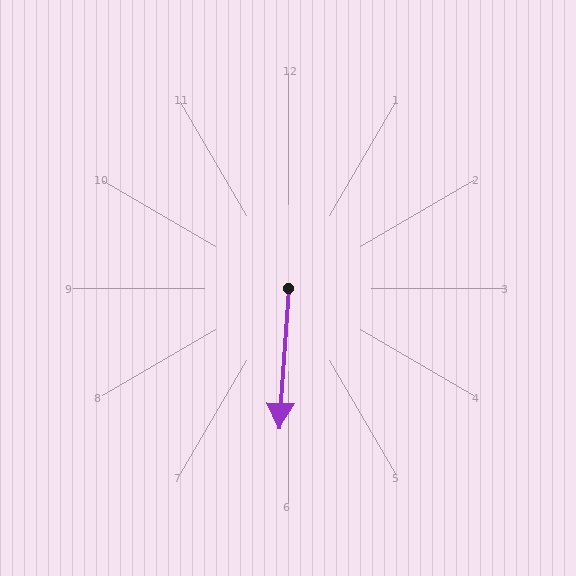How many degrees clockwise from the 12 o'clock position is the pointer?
Approximately 184 degrees.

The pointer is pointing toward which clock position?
Roughly 6 o'clock.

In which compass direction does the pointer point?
South.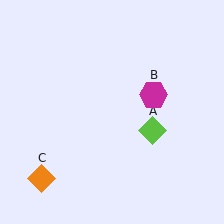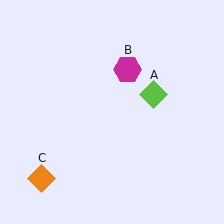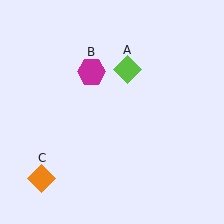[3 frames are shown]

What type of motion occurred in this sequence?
The lime diamond (object A), magenta hexagon (object B) rotated counterclockwise around the center of the scene.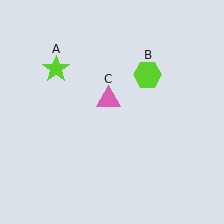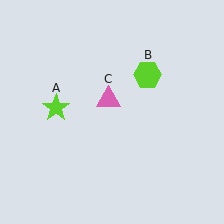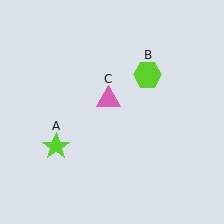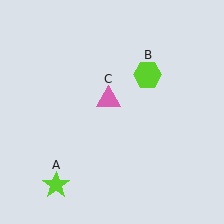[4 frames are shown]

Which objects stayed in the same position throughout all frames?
Lime hexagon (object B) and pink triangle (object C) remained stationary.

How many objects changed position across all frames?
1 object changed position: lime star (object A).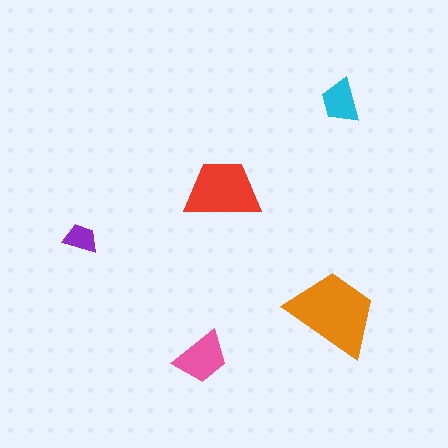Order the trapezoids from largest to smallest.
the orange one, the red one, the pink one, the cyan one, the purple one.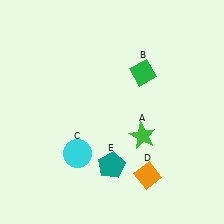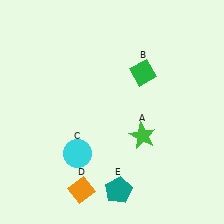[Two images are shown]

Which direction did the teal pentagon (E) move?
The teal pentagon (E) moved down.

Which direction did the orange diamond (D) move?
The orange diamond (D) moved left.